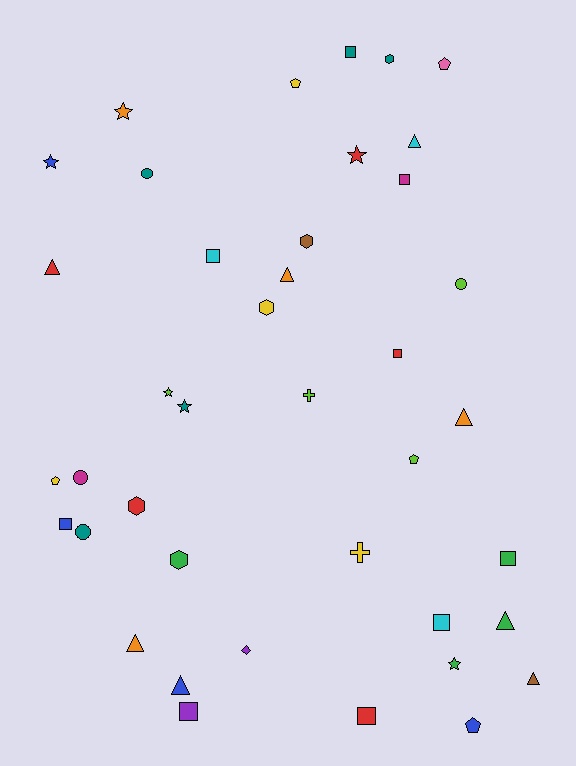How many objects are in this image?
There are 40 objects.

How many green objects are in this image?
There are 4 green objects.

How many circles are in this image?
There are 4 circles.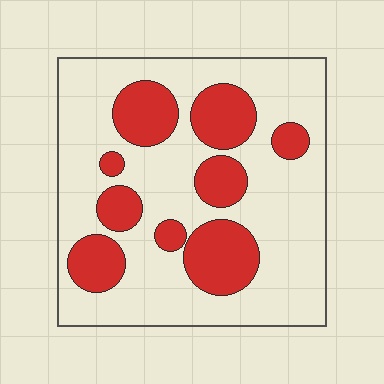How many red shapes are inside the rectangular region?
9.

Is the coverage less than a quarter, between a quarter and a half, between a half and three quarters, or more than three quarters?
Between a quarter and a half.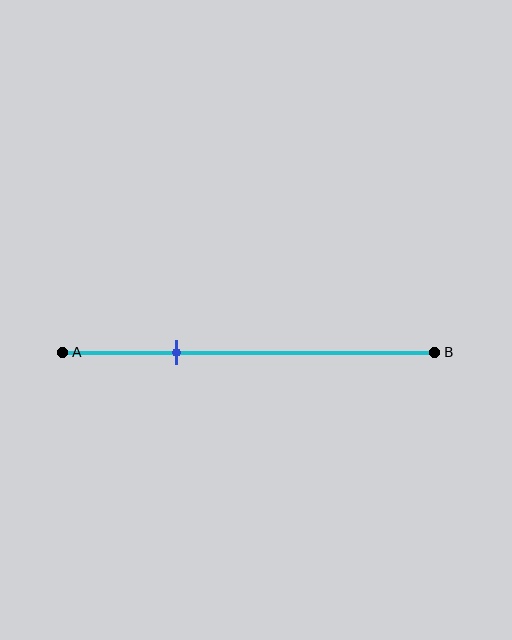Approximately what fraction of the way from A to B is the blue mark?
The blue mark is approximately 30% of the way from A to B.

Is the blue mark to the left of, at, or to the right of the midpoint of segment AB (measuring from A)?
The blue mark is to the left of the midpoint of segment AB.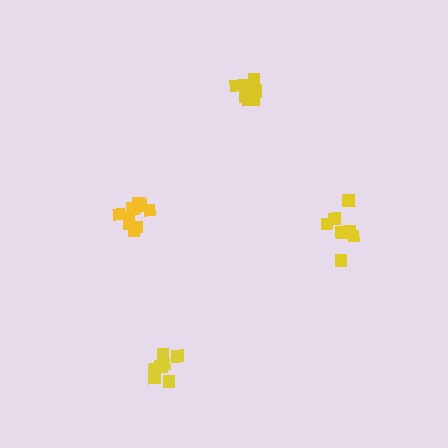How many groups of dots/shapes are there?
There are 4 groups.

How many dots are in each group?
Group 1: 7 dots, Group 2: 10 dots, Group 3: 9 dots, Group 4: 8 dots (34 total).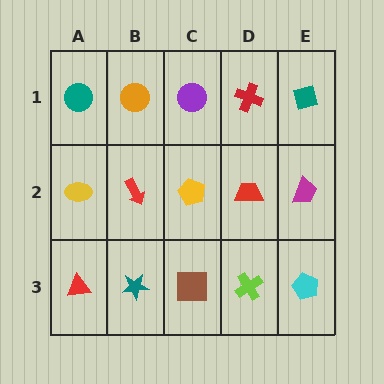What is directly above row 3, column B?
A red arrow.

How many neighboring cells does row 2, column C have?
4.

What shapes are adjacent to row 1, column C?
A yellow pentagon (row 2, column C), an orange circle (row 1, column B), a red cross (row 1, column D).